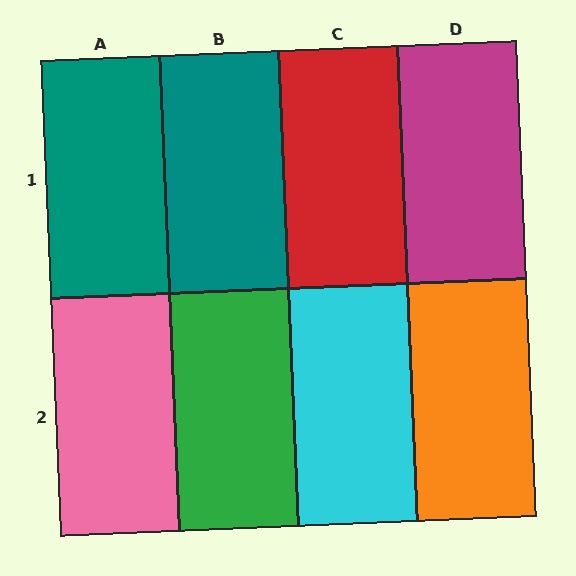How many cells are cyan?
1 cell is cyan.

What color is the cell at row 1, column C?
Red.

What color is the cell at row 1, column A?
Teal.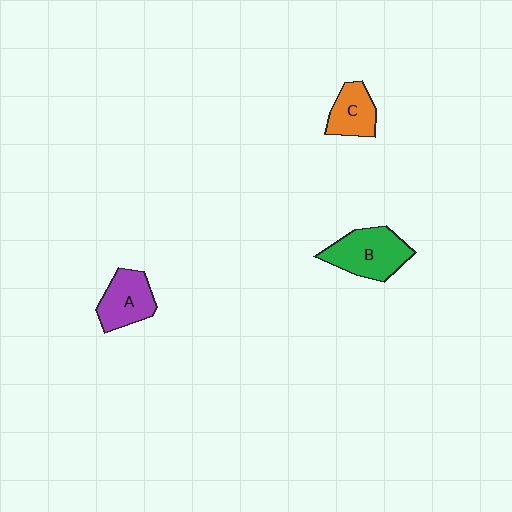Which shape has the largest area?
Shape B (green).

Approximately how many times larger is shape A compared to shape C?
Approximately 1.2 times.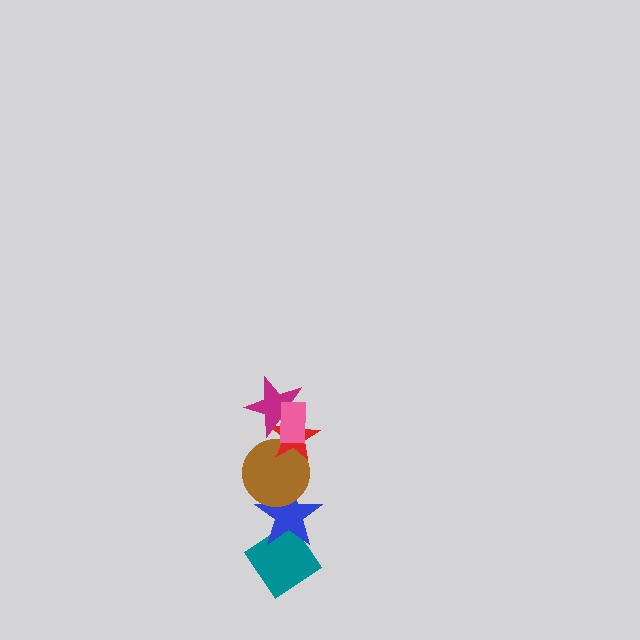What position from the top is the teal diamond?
The teal diamond is 6th from the top.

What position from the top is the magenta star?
The magenta star is 2nd from the top.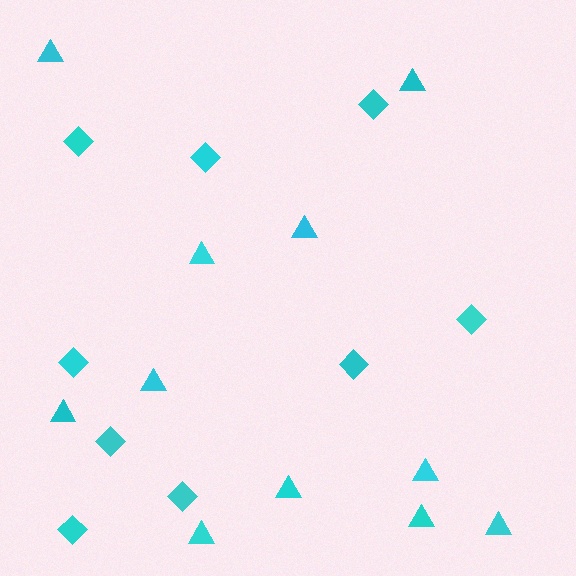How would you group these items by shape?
There are 2 groups: one group of diamonds (9) and one group of triangles (11).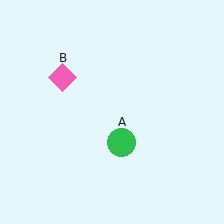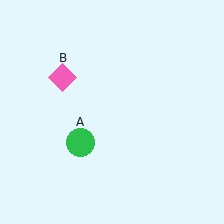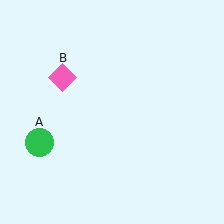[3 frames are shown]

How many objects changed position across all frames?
1 object changed position: green circle (object A).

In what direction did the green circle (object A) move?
The green circle (object A) moved left.